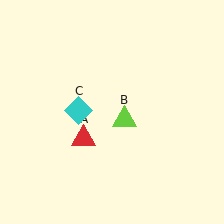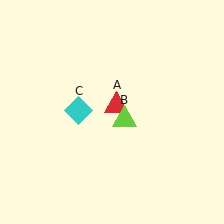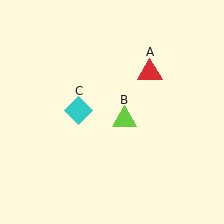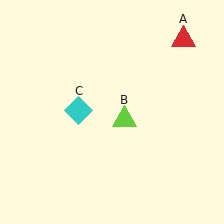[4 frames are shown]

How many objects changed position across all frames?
1 object changed position: red triangle (object A).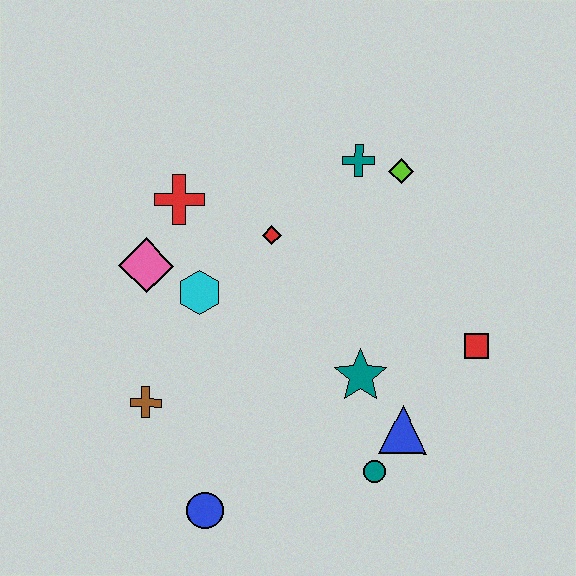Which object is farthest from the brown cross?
The lime diamond is farthest from the brown cross.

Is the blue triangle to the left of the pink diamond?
No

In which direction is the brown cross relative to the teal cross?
The brown cross is below the teal cross.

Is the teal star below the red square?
Yes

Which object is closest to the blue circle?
The brown cross is closest to the blue circle.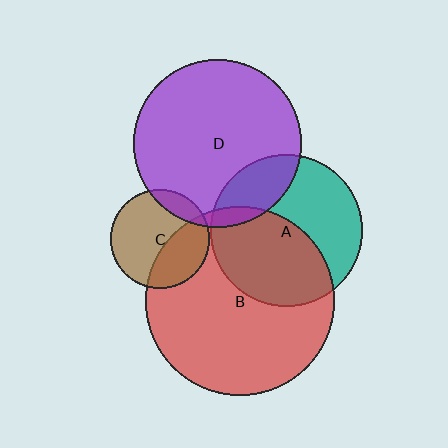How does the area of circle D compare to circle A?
Approximately 1.2 times.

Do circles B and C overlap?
Yes.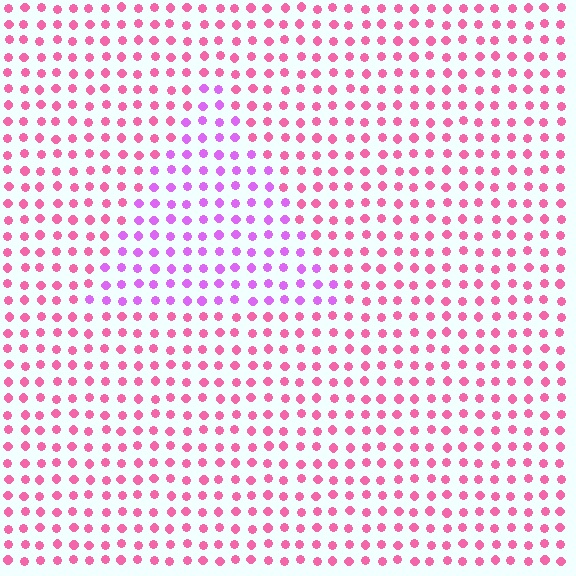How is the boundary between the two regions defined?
The boundary is defined purely by a slight shift in hue (about 42 degrees). Spacing, size, and orientation are identical on both sides.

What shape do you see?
I see a triangle.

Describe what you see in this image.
The image is filled with small pink elements in a uniform arrangement. A triangle-shaped region is visible where the elements are tinted to a slightly different hue, forming a subtle color boundary.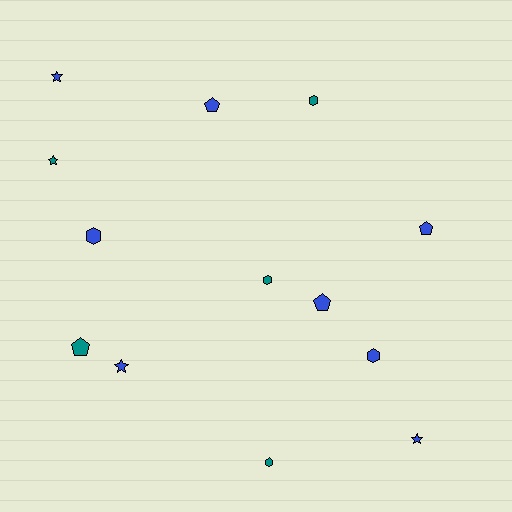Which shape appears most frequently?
Hexagon, with 5 objects.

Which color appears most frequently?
Blue, with 8 objects.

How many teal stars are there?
There is 1 teal star.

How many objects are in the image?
There are 13 objects.